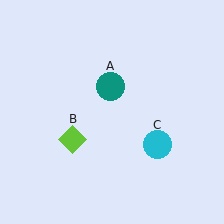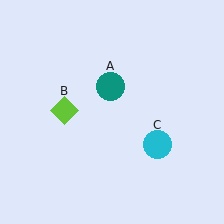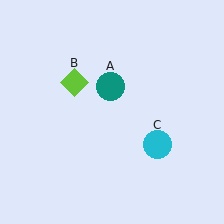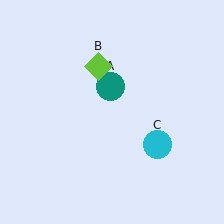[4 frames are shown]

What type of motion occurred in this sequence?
The lime diamond (object B) rotated clockwise around the center of the scene.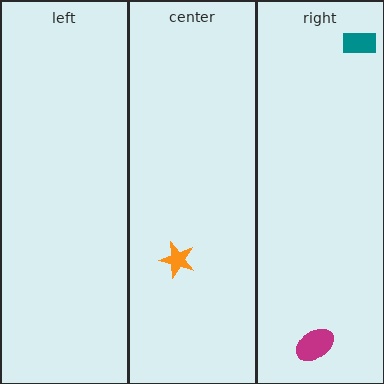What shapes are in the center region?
The orange star.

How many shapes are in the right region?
2.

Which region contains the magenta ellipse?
The right region.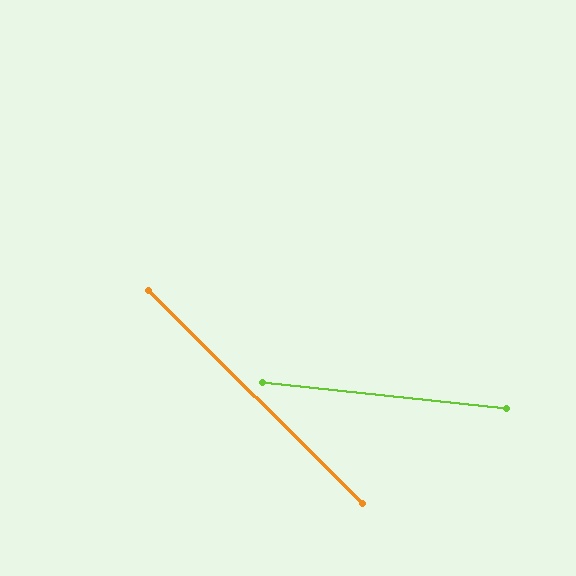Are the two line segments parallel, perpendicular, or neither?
Neither parallel nor perpendicular — they differ by about 39°.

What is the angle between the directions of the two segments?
Approximately 39 degrees.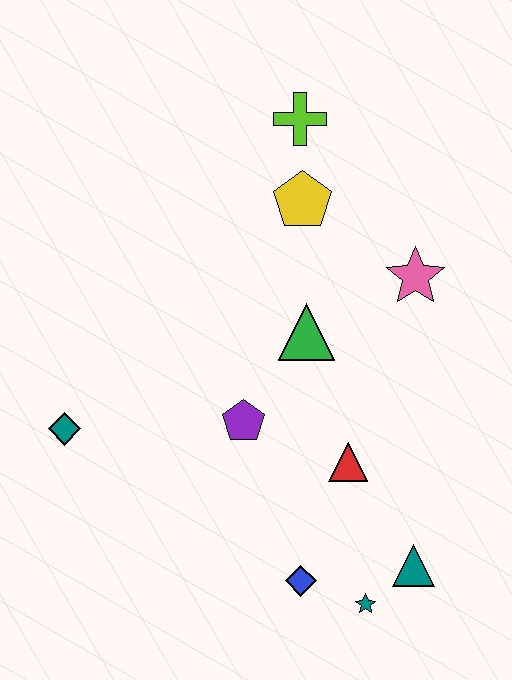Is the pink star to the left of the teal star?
No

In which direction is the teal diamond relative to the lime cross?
The teal diamond is below the lime cross.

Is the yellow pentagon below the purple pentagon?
No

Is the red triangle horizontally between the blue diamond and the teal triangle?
Yes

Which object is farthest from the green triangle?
The teal star is farthest from the green triangle.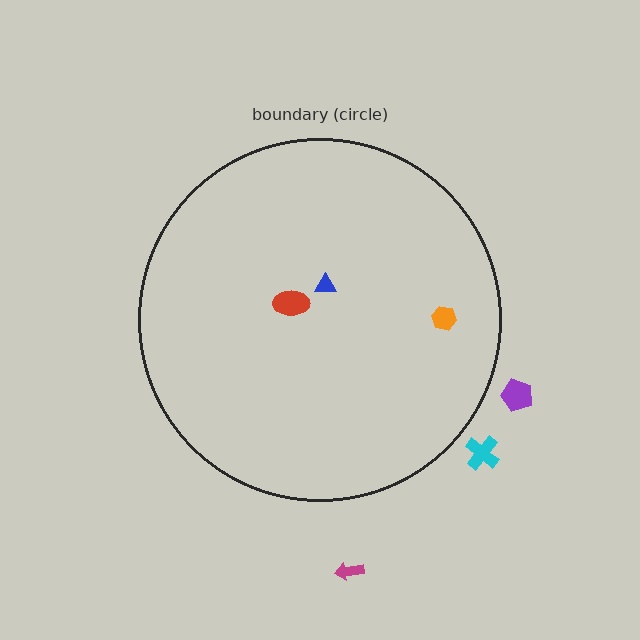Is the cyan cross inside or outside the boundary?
Outside.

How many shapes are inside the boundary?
3 inside, 3 outside.